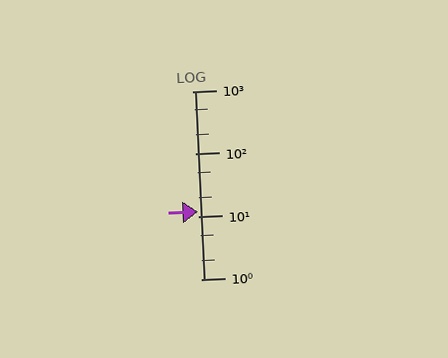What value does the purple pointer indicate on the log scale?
The pointer indicates approximately 12.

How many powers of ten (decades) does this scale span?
The scale spans 3 decades, from 1 to 1000.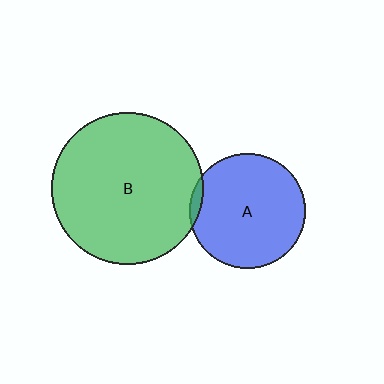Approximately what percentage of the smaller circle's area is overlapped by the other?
Approximately 5%.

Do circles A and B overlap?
Yes.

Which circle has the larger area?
Circle B (green).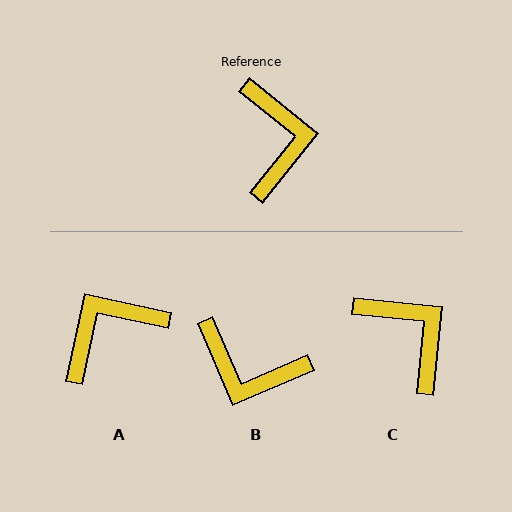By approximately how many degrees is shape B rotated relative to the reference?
Approximately 118 degrees clockwise.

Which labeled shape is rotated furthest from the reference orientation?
B, about 118 degrees away.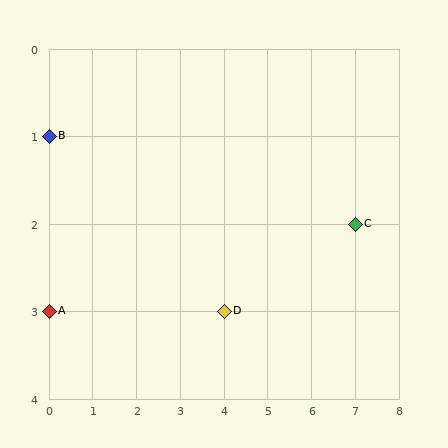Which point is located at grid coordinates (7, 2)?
Point C is at (7, 2).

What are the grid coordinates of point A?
Point A is at grid coordinates (0, 3).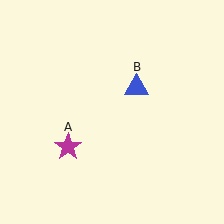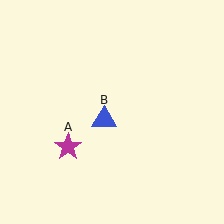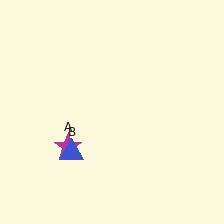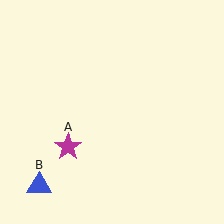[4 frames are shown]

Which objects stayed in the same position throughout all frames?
Magenta star (object A) remained stationary.